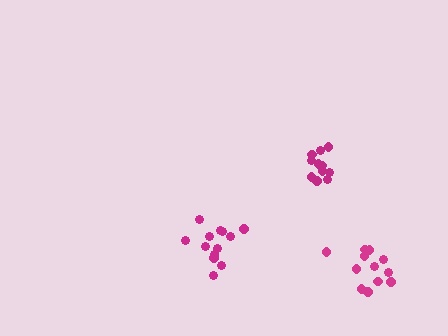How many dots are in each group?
Group 1: 11 dots, Group 2: 13 dots, Group 3: 12 dots (36 total).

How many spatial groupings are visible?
There are 3 spatial groupings.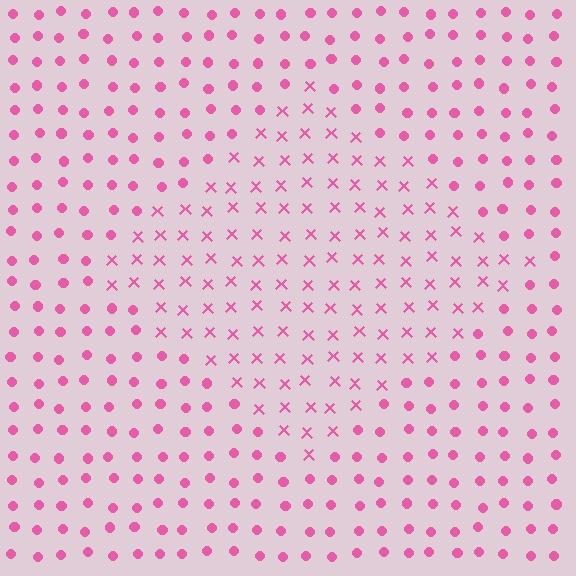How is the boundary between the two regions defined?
The boundary is defined by a change in element shape: X marks inside vs. circles outside. All elements share the same color and spacing.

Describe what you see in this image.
The image is filled with small pink elements arranged in a uniform grid. A diamond-shaped region contains X marks, while the surrounding area contains circles. The boundary is defined purely by the change in element shape.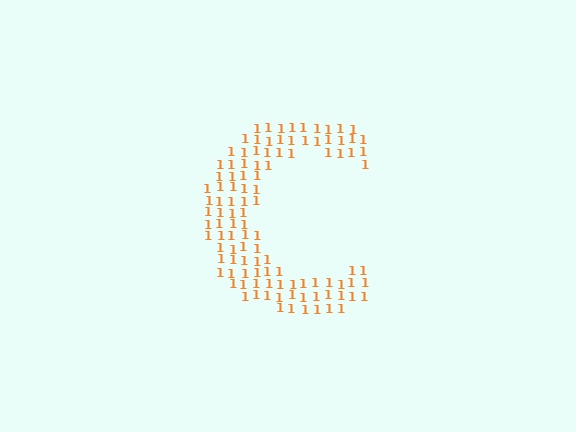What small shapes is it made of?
It is made of small digit 1's.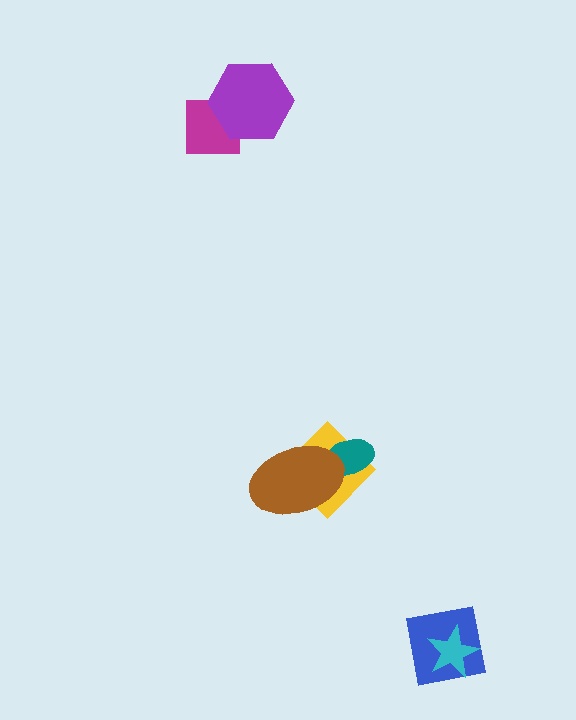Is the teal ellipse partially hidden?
Yes, it is partially covered by another shape.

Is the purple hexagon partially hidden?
No, no other shape covers it.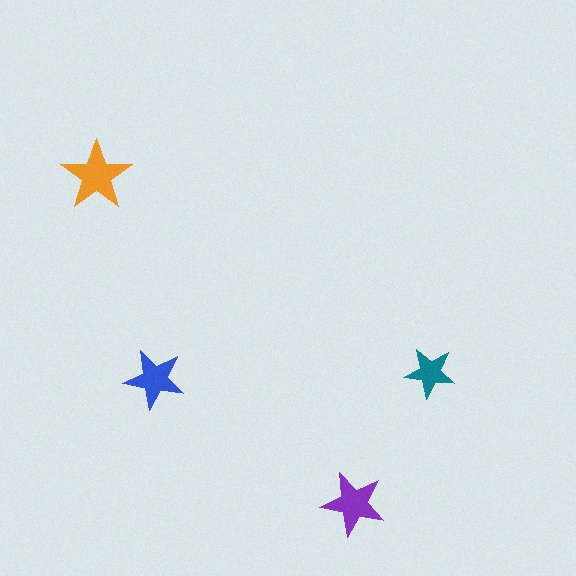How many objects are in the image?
There are 4 objects in the image.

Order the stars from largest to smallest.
the orange one, the purple one, the blue one, the teal one.